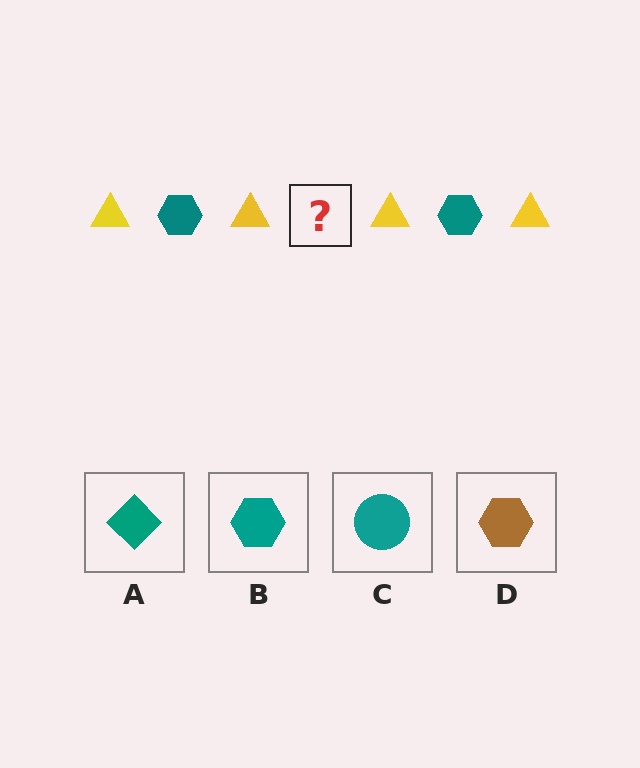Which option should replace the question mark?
Option B.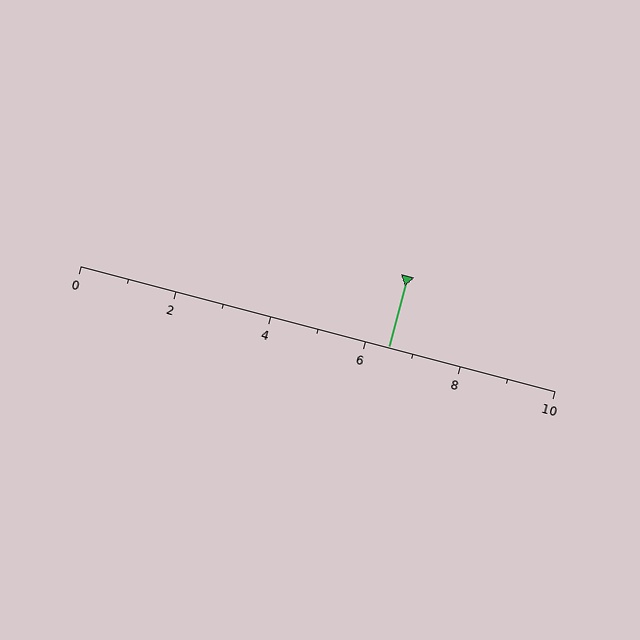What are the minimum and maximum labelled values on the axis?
The axis runs from 0 to 10.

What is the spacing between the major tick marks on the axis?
The major ticks are spaced 2 apart.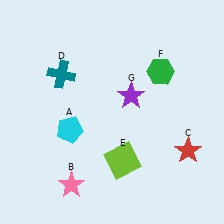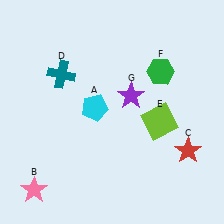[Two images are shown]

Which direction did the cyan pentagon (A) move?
The cyan pentagon (A) moved right.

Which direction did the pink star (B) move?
The pink star (B) moved left.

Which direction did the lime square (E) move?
The lime square (E) moved up.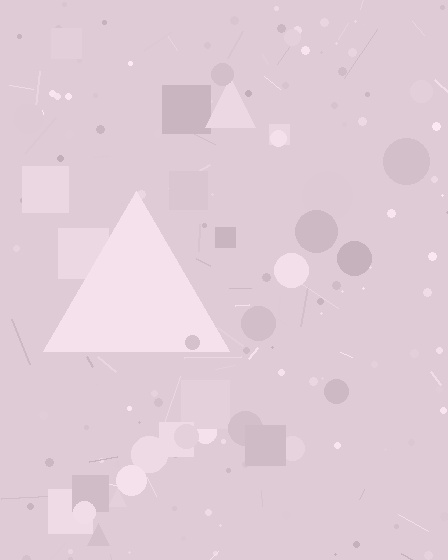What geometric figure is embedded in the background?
A triangle is embedded in the background.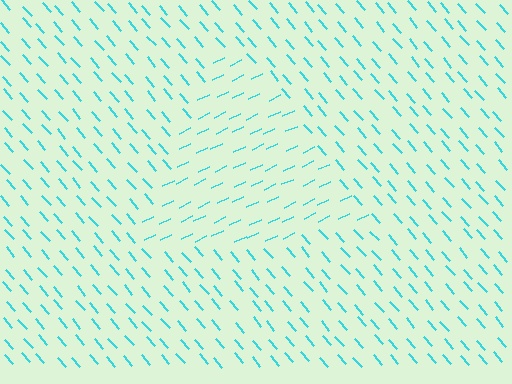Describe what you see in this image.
The image is filled with small cyan line segments. A triangle region in the image has lines oriented differently from the surrounding lines, creating a visible texture boundary.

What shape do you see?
I see a triangle.